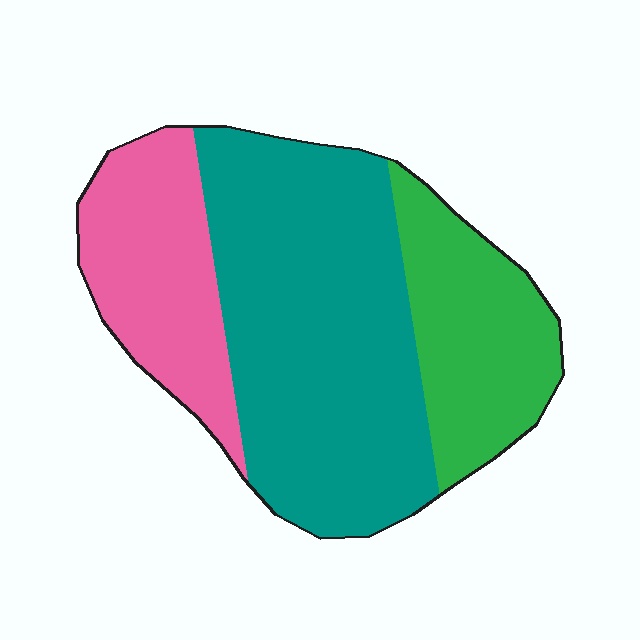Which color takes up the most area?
Teal, at roughly 55%.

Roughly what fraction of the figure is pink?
Pink takes up about one quarter (1/4) of the figure.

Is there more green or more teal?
Teal.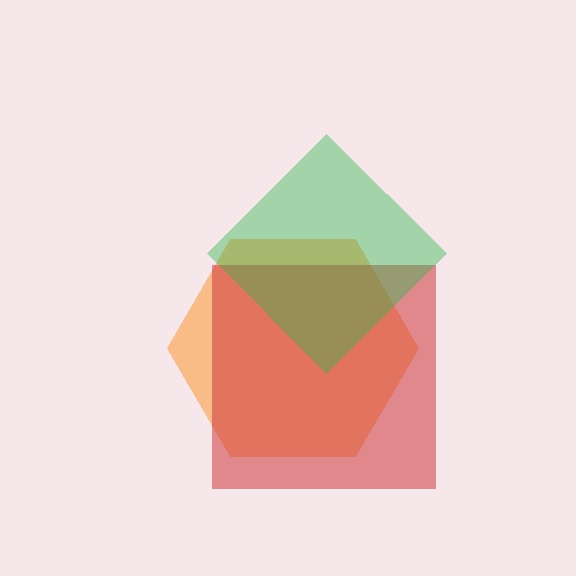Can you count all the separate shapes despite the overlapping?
Yes, there are 3 separate shapes.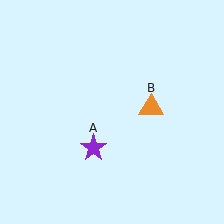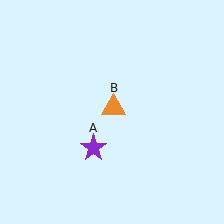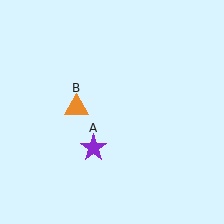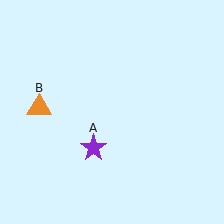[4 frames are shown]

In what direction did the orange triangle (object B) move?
The orange triangle (object B) moved left.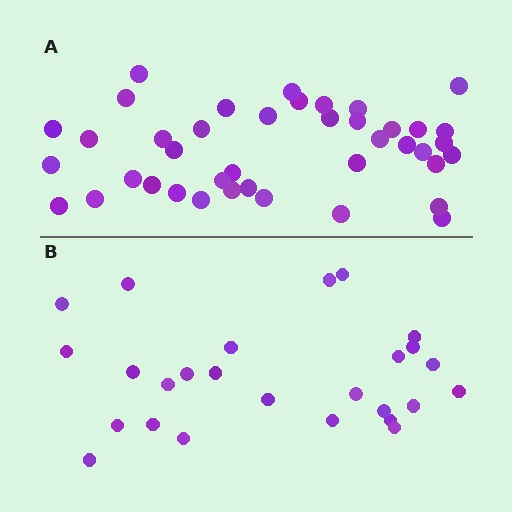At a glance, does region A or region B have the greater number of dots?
Region A (the top region) has more dots.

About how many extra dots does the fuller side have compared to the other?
Region A has approximately 15 more dots than region B.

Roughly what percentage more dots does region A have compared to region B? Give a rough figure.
About 60% more.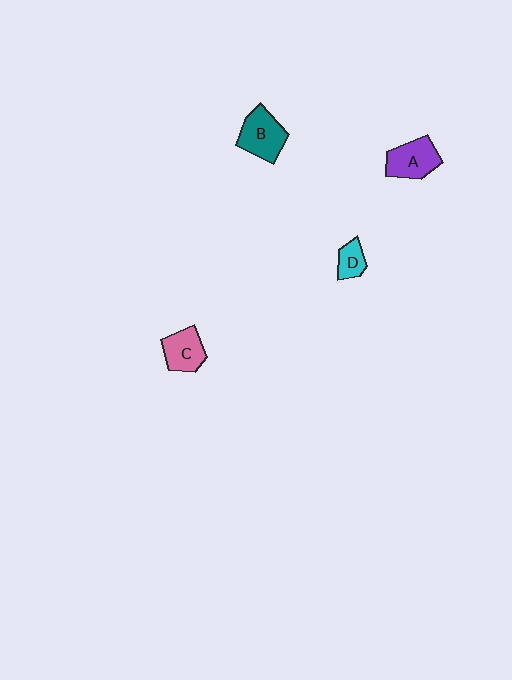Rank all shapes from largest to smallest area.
From largest to smallest: B (teal), A (purple), C (pink), D (cyan).